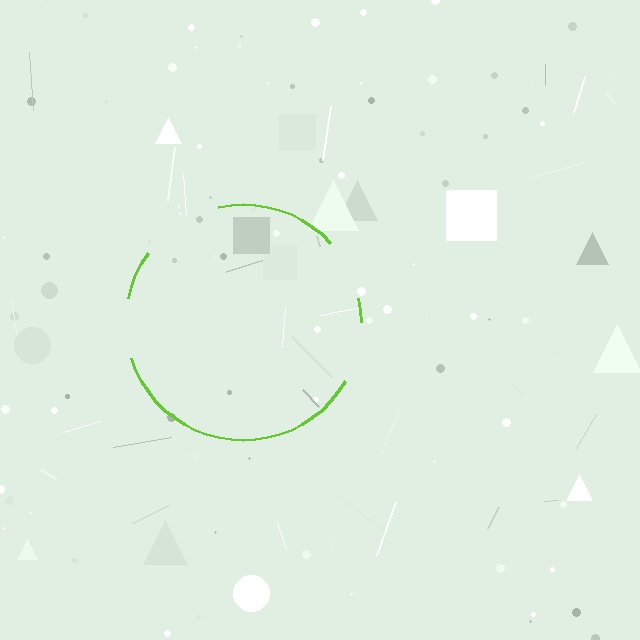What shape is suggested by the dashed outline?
The dashed outline suggests a circle.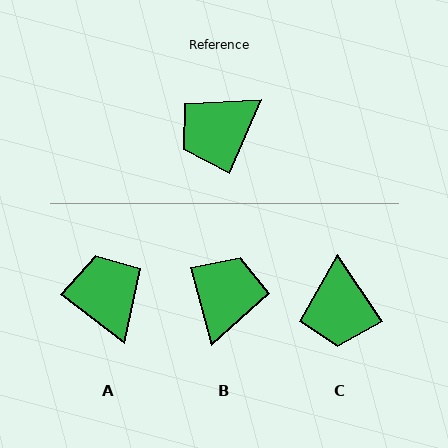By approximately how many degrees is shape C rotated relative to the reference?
Approximately 57 degrees counter-clockwise.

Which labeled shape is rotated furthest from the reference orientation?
B, about 141 degrees away.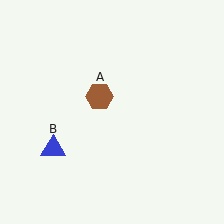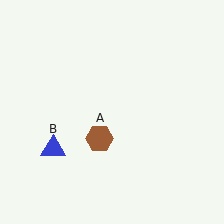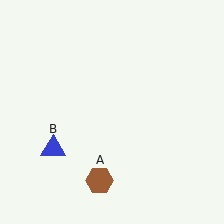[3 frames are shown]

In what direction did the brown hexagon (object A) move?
The brown hexagon (object A) moved down.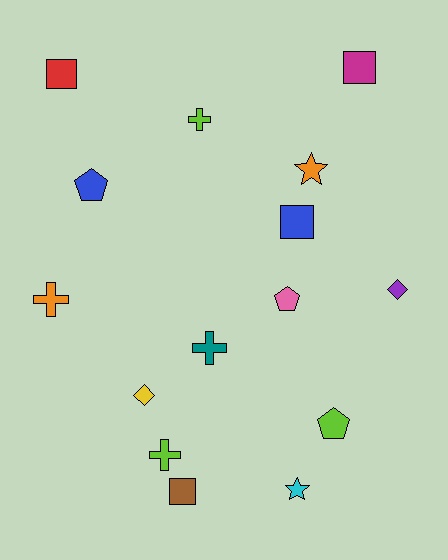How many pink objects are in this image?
There is 1 pink object.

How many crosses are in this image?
There are 4 crosses.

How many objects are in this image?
There are 15 objects.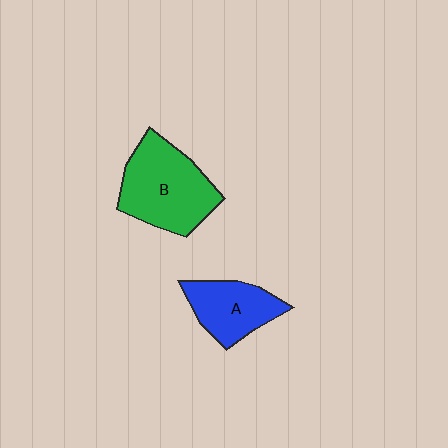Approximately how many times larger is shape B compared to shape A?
Approximately 1.5 times.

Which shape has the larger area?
Shape B (green).